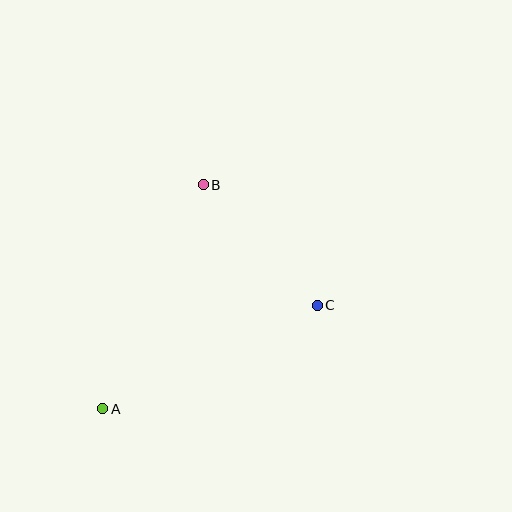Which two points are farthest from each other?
Points A and B are farthest from each other.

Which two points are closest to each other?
Points B and C are closest to each other.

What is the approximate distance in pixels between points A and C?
The distance between A and C is approximately 238 pixels.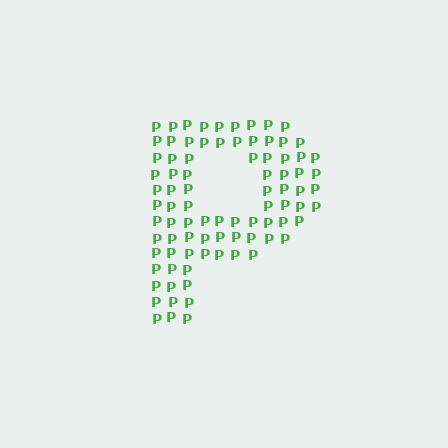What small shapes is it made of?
It is made of small letter P's.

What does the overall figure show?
The overall figure shows the letter P.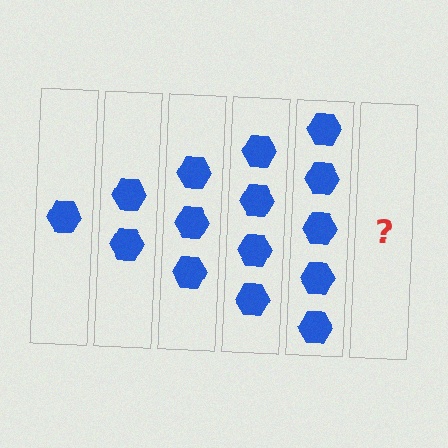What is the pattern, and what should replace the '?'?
The pattern is that each step adds one more hexagon. The '?' should be 6 hexagons.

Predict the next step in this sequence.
The next step is 6 hexagons.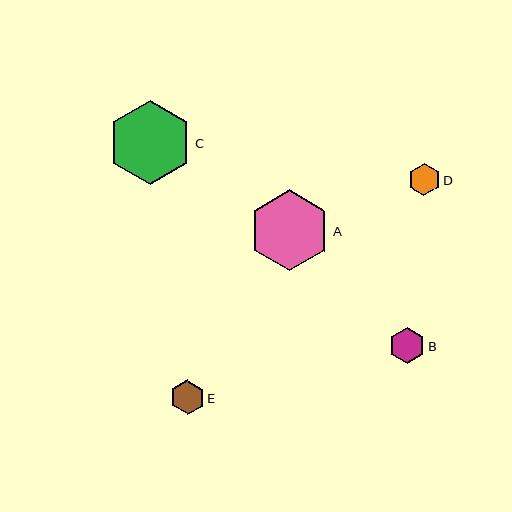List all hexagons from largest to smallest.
From largest to smallest: C, A, B, E, D.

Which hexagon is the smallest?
Hexagon D is the smallest with a size of approximately 32 pixels.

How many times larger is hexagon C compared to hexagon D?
Hexagon C is approximately 2.6 times the size of hexagon D.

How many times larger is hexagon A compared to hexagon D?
Hexagon A is approximately 2.5 times the size of hexagon D.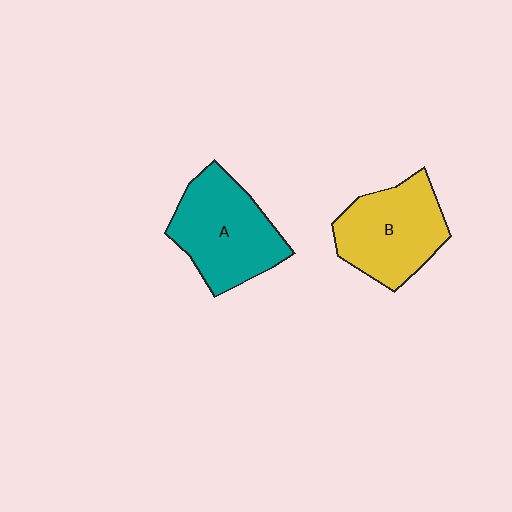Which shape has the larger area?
Shape A (teal).